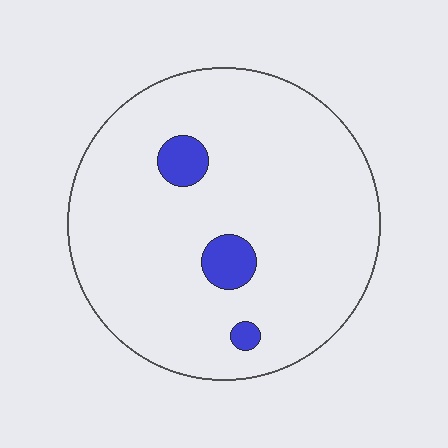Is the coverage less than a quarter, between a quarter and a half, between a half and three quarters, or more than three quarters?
Less than a quarter.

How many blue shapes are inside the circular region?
3.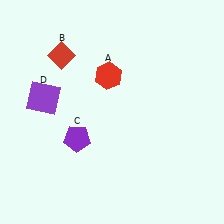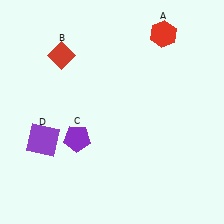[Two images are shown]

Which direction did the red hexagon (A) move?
The red hexagon (A) moved right.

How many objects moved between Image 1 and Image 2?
2 objects moved between the two images.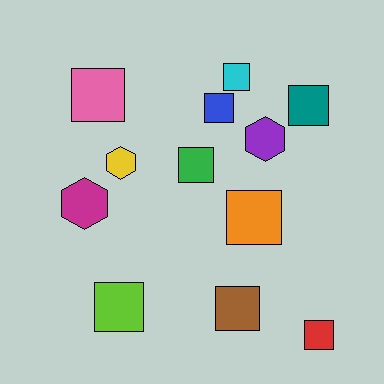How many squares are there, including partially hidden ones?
There are 9 squares.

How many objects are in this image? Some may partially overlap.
There are 12 objects.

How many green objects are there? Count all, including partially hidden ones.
There is 1 green object.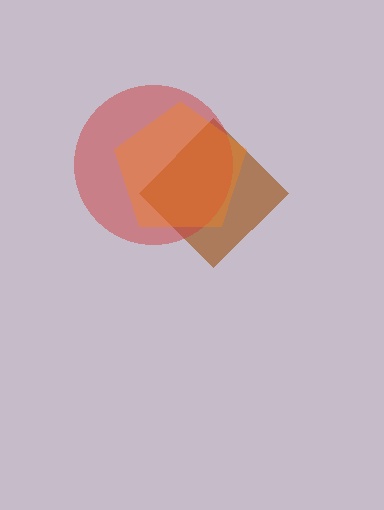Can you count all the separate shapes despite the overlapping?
Yes, there are 3 separate shapes.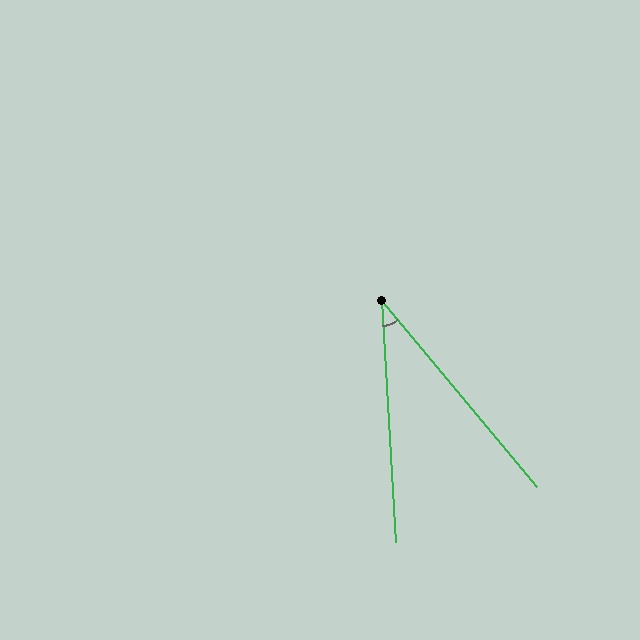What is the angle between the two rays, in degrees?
Approximately 36 degrees.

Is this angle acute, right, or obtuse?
It is acute.